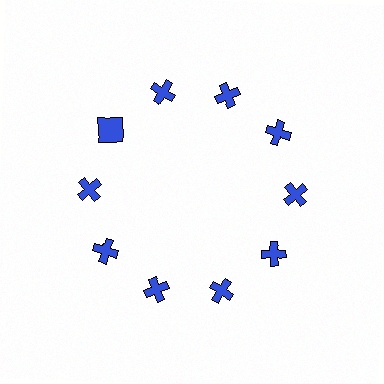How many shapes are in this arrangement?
There are 10 shapes arranged in a ring pattern.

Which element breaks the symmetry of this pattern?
The blue square at roughly the 10 o'clock position breaks the symmetry. All other shapes are blue crosses.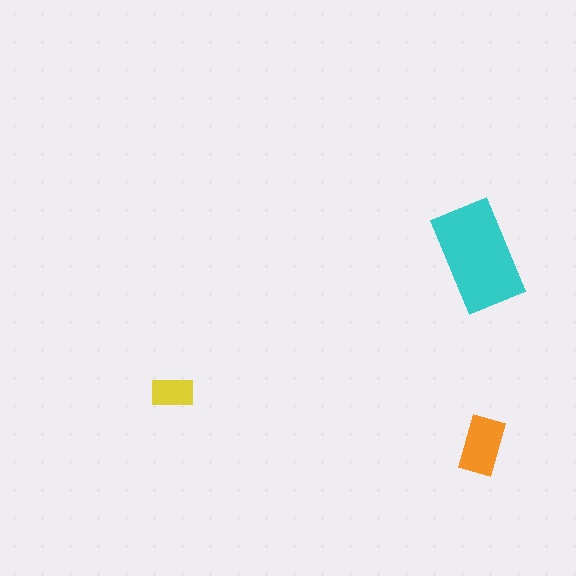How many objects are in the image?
There are 3 objects in the image.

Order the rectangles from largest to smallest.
the cyan one, the orange one, the yellow one.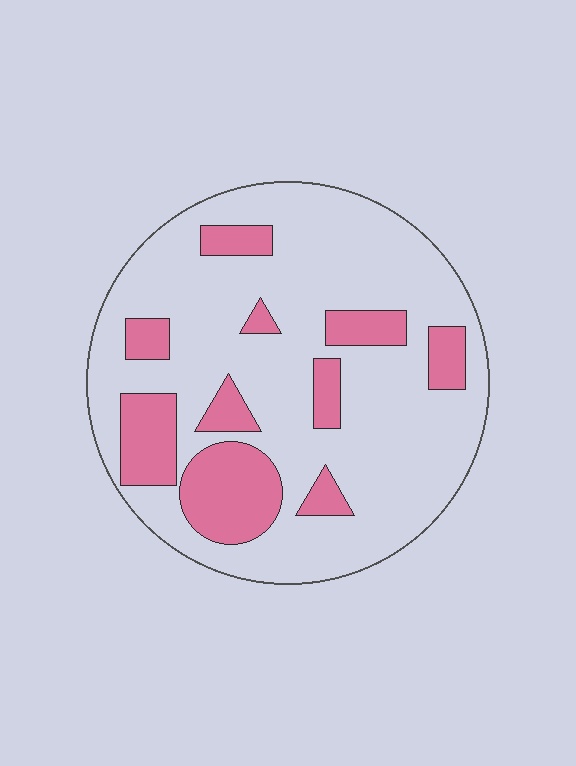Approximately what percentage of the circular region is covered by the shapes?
Approximately 25%.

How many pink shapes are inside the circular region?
10.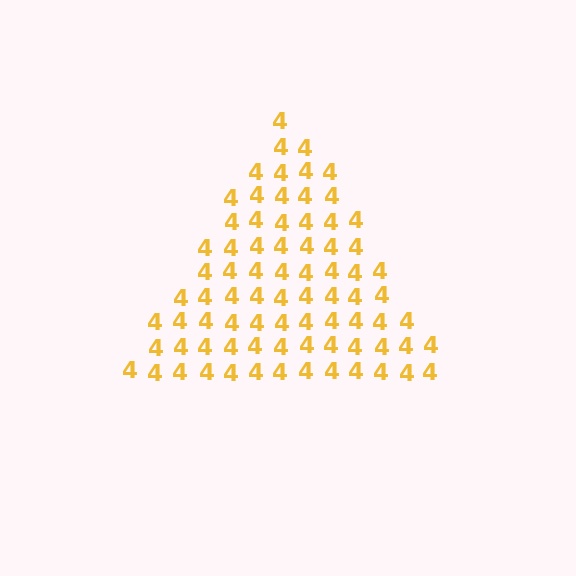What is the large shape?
The large shape is a triangle.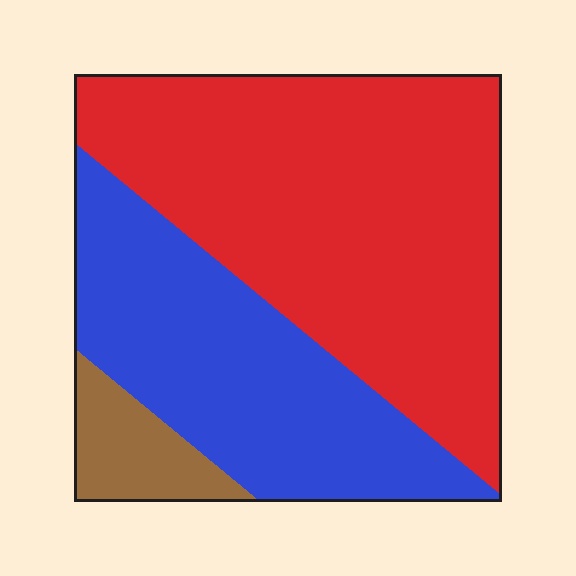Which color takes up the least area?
Brown, at roughly 10%.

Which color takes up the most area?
Red, at roughly 55%.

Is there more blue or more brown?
Blue.